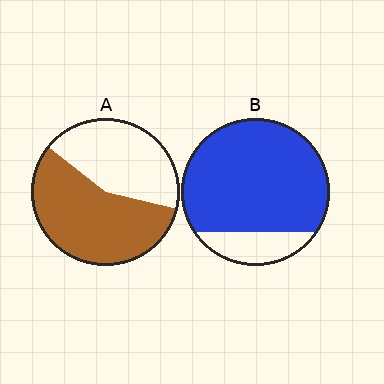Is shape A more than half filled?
Yes.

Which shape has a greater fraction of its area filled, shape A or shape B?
Shape B.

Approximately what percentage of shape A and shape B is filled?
A is approximately 55% and B is approximately 85%.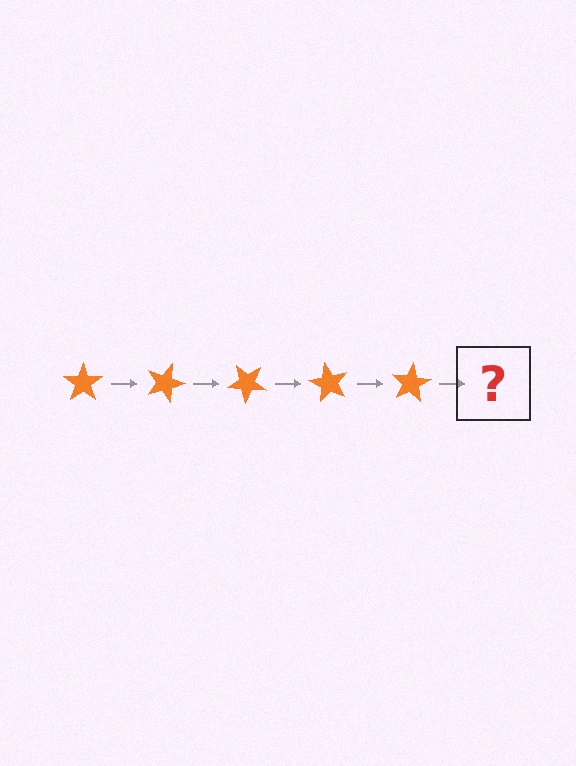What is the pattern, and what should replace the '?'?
The pattern is that the star rotates 20 degrees each step. The '?' should be an orange star rotated 100 degrees.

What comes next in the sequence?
The next element should be an orange star rotated 100 degrees.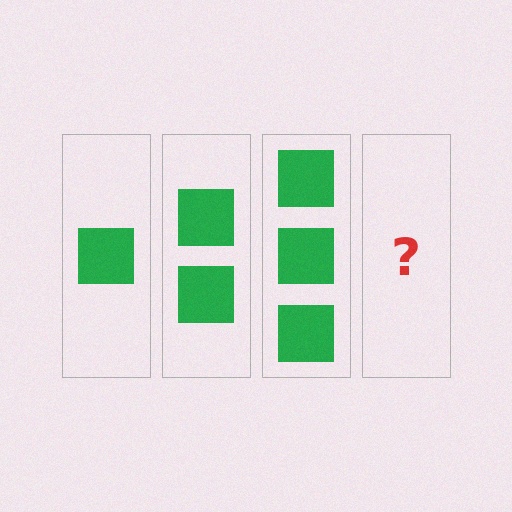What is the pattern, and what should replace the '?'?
The pattern is that each step adds one more square. The '?' should be 4 squares.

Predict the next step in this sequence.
The next step is 4 squares.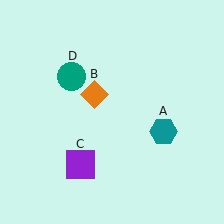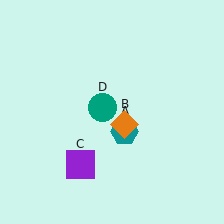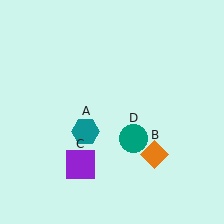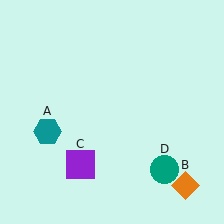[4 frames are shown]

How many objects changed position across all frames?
3 objects changed position: teal hexagon (object A), orange diamond (object B), teal circle (object D).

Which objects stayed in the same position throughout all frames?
Purple square (object C) remained stationary.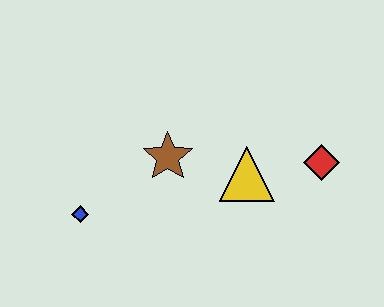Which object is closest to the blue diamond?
The brown star is closest to the blue diamond.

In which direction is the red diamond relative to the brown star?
The red diamond is to the right of the brown star.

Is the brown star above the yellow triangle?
Yes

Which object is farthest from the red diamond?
The blue diamond is farthest from the red diamond.